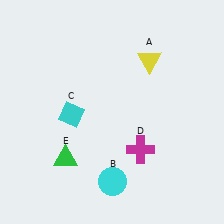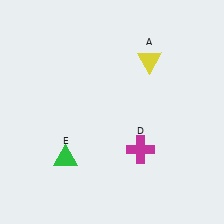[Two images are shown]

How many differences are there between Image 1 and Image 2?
There are 2 differences between the two images.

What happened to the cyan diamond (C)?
The cyan diamond (C) was removed in Image 2. It was in the bottom-left area of Image 1.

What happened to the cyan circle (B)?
The cyan circle (B) was removed in Image 2. It was in the bottom-right area of Image 1.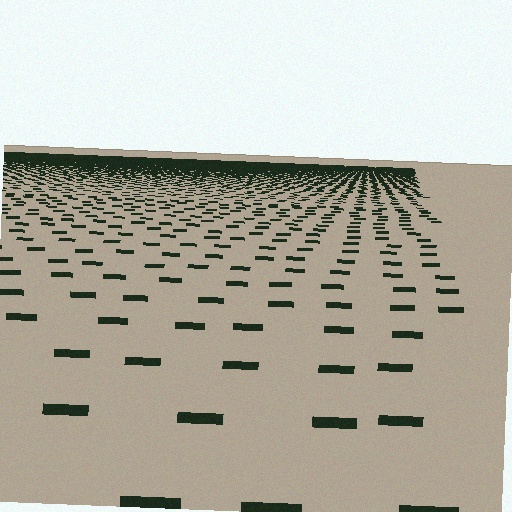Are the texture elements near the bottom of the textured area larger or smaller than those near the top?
Larger. Near the bottom, elements are closer to the viewer and appear at a bigger on-screen size.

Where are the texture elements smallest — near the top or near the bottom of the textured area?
Near the top.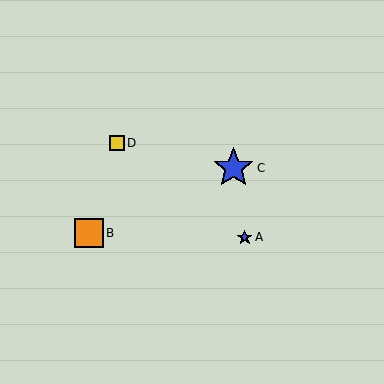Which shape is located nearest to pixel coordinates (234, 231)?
The blue star (labeled A) at (245, 237) is nearest to that location.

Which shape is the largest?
The blue star (labeled C) is the largest.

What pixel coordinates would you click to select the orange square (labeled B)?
Click at (89, 233) to select the orange square B.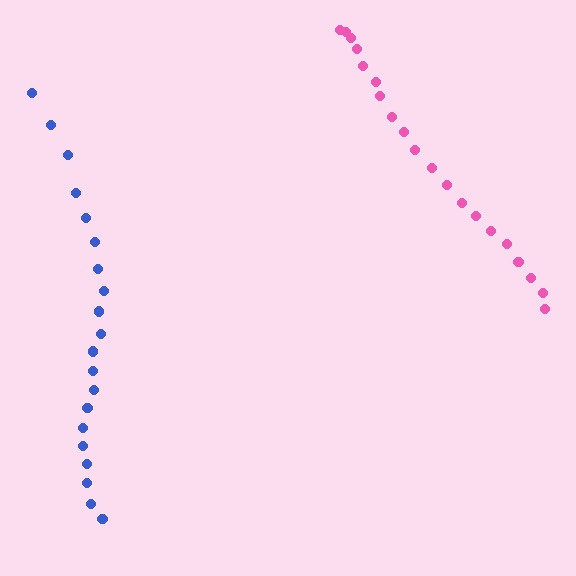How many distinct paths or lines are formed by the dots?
There are 2 distinct paths.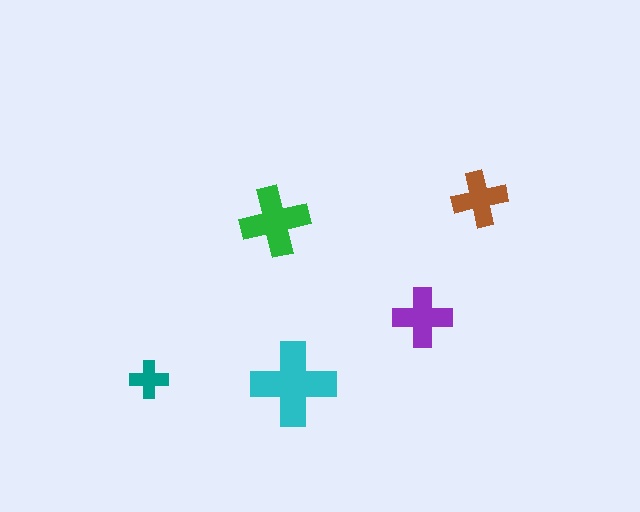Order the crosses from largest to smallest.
the cyan one, the green one, the purple one, the brown one, the teal one.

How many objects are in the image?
There are 5 objects in the image.